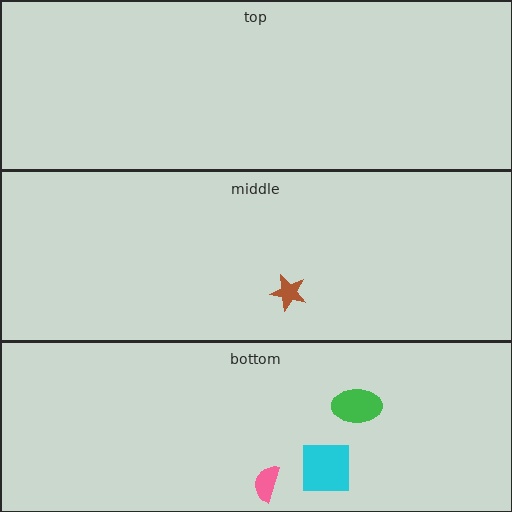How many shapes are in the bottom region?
3.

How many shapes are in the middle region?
1.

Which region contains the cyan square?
The bottom region.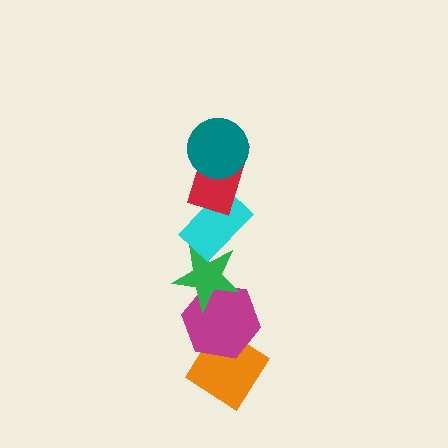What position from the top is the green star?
The green star is 4th from the top.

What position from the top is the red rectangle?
The red rectangle is 2nd from the top.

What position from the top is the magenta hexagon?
The magenta hexagon is 5th from the top.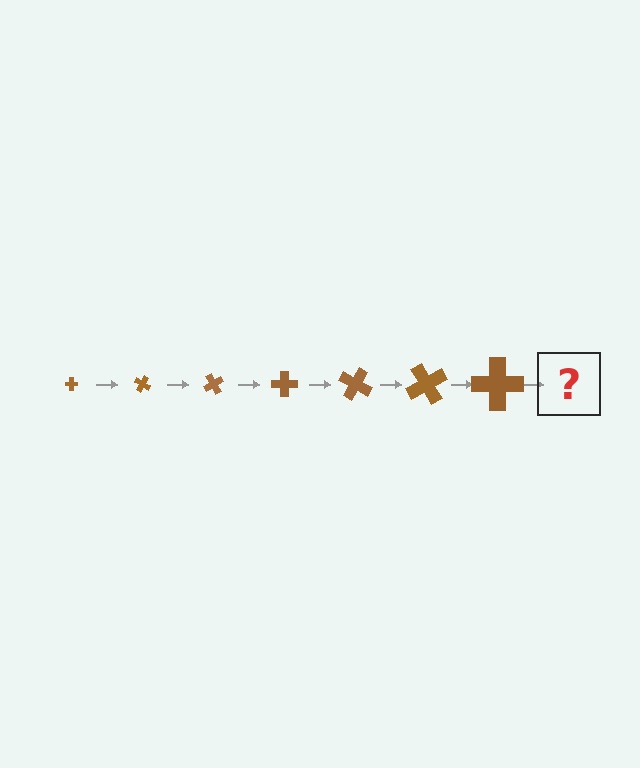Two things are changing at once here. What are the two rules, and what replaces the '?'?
The two rules are that the cross grows larger each step and it rotates 30 degrees each step. The '?' should be a cross, larger than the previous one and rotated 210 degrees from the start.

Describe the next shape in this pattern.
It should be a cross, larger than the previous one and rotated 210 degrees from the start.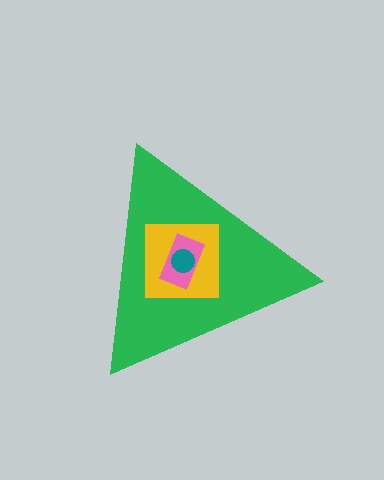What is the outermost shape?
The green triangle.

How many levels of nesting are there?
4.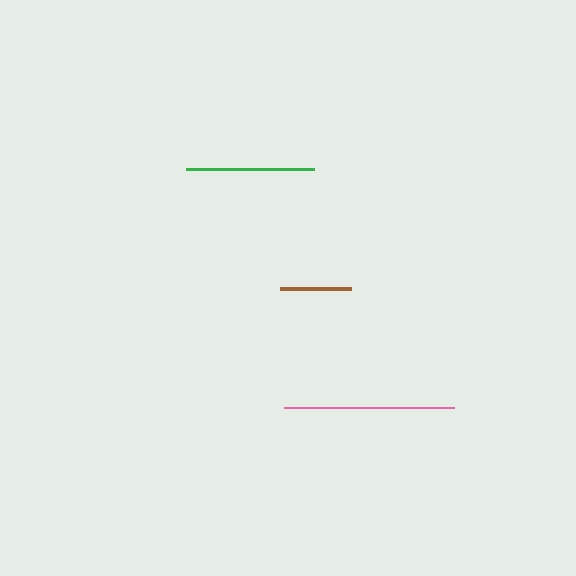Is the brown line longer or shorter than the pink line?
The pink line is longer than the brown line.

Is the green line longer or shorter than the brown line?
The green line is longer than the brown line.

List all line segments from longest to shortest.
From longest to shortest: pink, green, brown.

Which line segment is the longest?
The pink line is the longest at approximately 170 pixels.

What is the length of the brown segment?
The brown segment is approximately 71 pixels long.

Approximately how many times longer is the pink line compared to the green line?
The pink line is approximately 1.3 times the length of the green line.